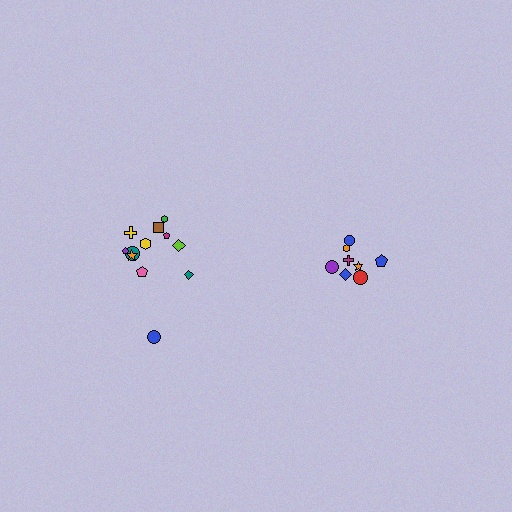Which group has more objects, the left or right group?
The left group.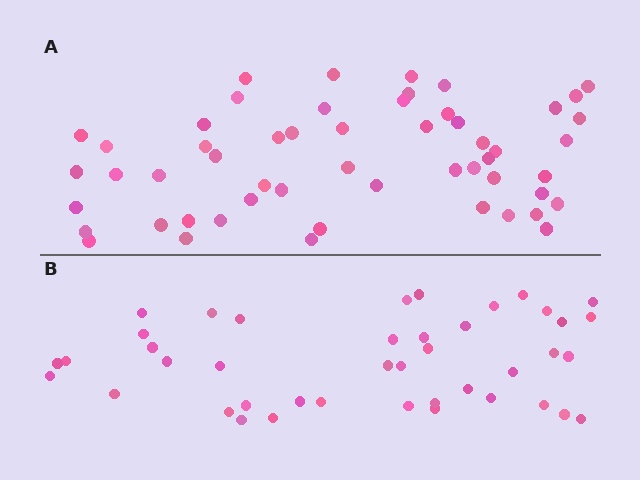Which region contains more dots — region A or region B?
Region A (the top region) has more dots.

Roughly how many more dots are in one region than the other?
Region A has roughly 12 or so more dots than region B.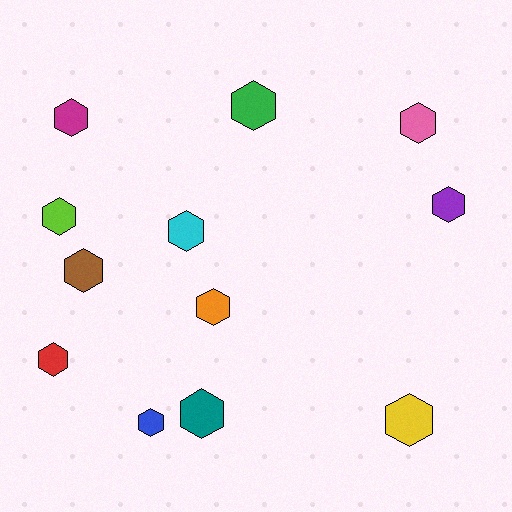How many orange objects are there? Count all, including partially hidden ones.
There is 1 orange object.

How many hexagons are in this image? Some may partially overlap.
There are 12 hexagons.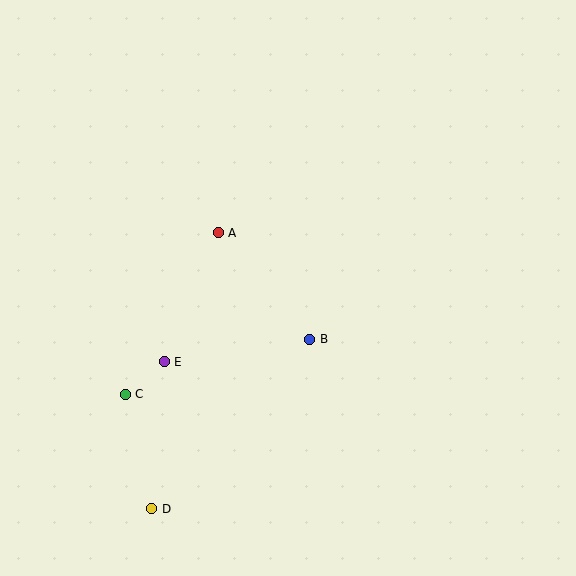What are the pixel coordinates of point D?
Point D is at (152, 509).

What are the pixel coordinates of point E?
Point E is at (164, 362).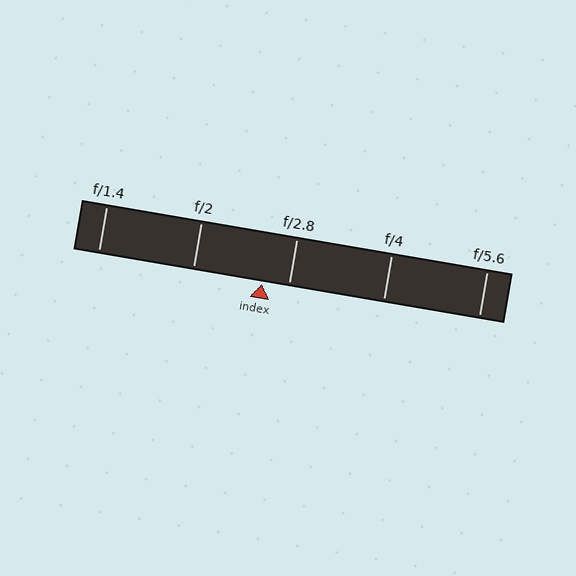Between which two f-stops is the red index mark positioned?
The index mark is between f/2 and f/2.8.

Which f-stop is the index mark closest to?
The index mark is closest to f/2.8.